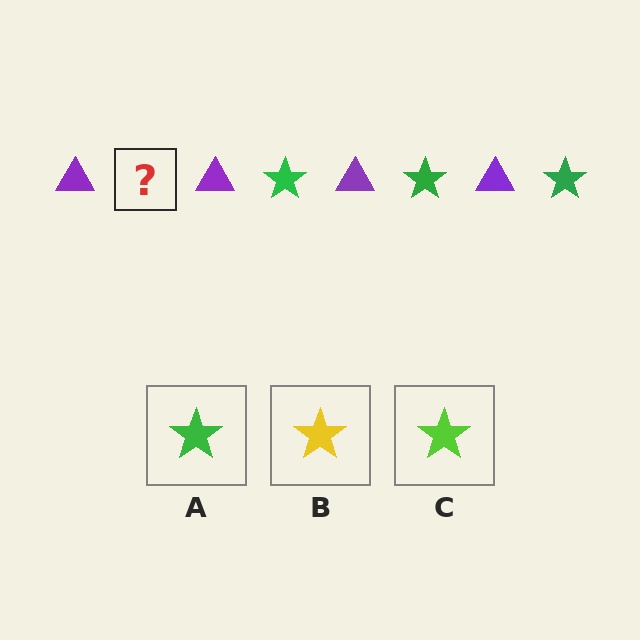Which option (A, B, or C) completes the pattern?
A.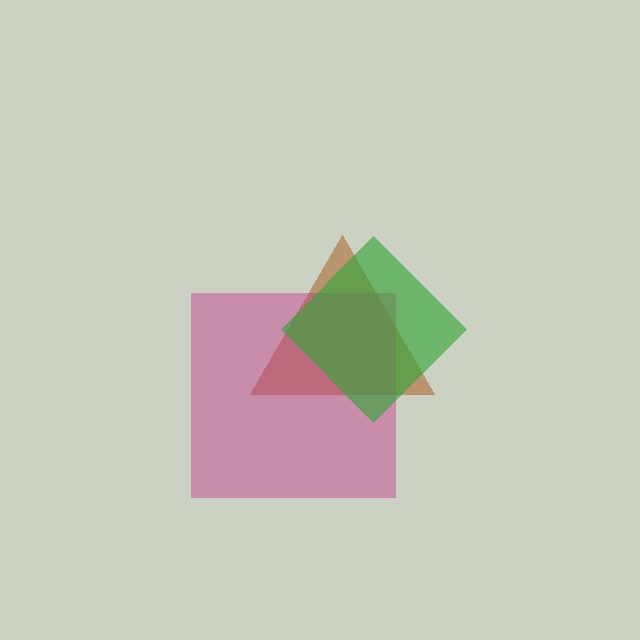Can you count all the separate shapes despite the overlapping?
Yes, there are 3 separate shapes.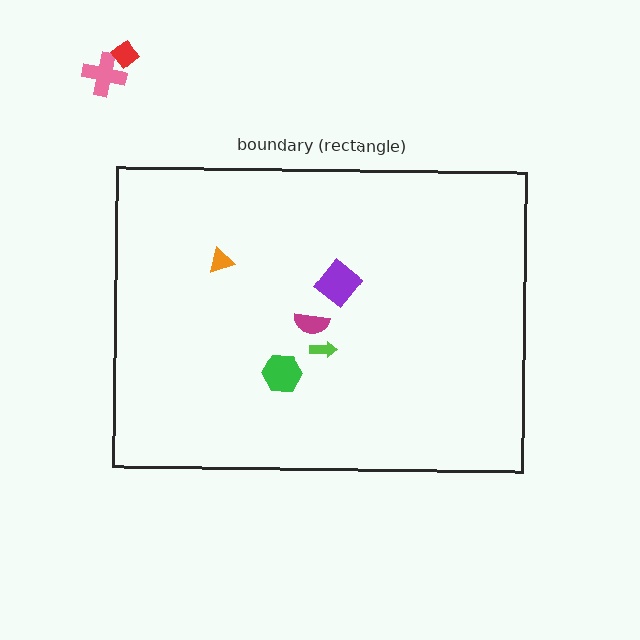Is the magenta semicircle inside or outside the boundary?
Inside.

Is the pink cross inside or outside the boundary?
Outside.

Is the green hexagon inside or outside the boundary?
Inside.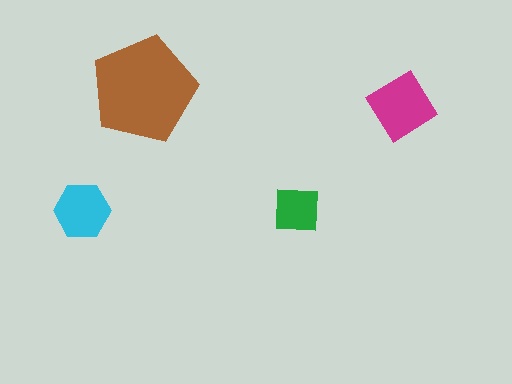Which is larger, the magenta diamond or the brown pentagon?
The brown pentagon.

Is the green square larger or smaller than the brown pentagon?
Smaller.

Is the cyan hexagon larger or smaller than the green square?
Larger.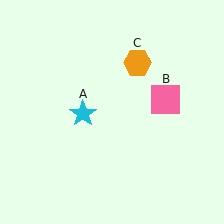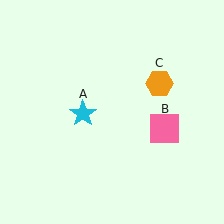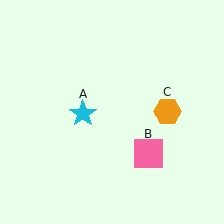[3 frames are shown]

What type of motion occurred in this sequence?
The pink square (object B), orange hexagon (object C) rotated clockwise around the center of the scene.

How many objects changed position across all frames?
2 objects changed position: pink square (object B), orange hexagon (object C).